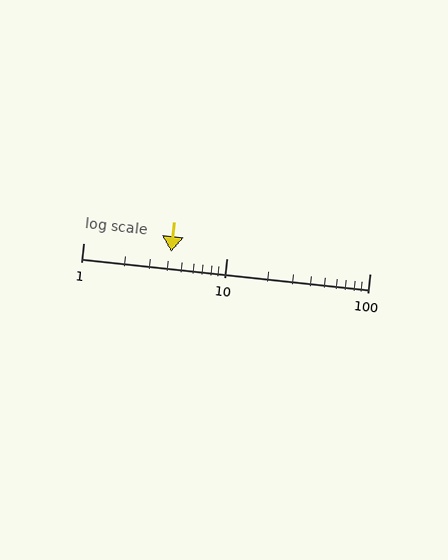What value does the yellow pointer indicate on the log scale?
The pointer indicates approximately 4.1.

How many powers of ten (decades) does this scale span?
The scale spans 2 decades, from 1 to 100.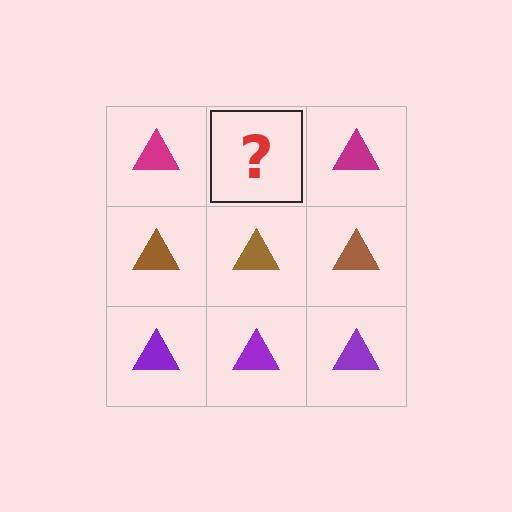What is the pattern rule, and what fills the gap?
The rule is that each row has a consistent color. The gap should be filled with a magenta triangle.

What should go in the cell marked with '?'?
The missing cell should contain a magenta triangle.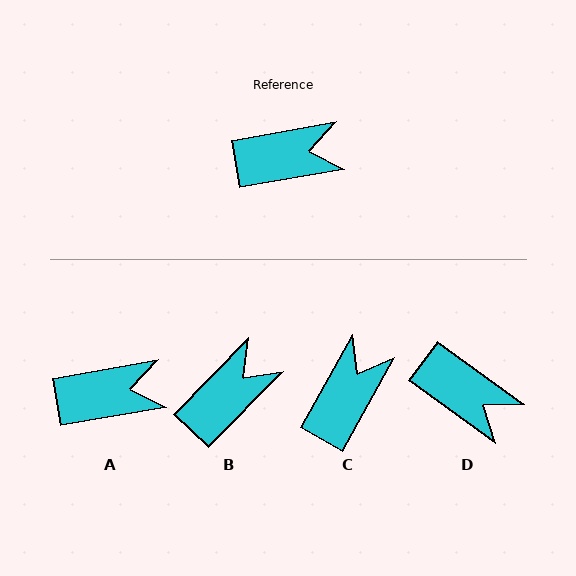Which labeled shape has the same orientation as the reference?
A.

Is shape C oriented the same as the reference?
No, it is off by about 51 degrees.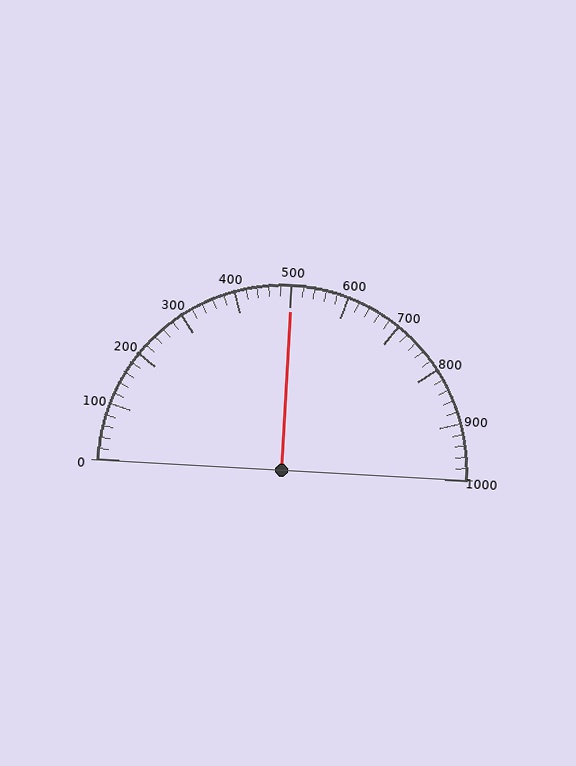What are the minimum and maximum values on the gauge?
The gauge ranges from 0 to 1000.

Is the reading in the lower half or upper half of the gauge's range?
The reading is in the upper half of the range (0 to 1000).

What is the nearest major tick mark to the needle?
The nearest major tick mark is 500.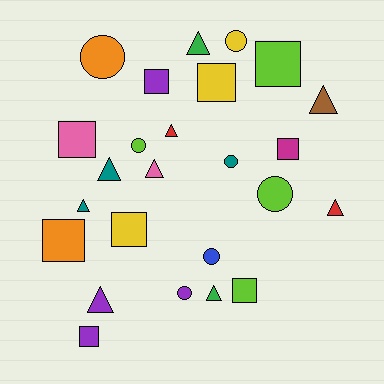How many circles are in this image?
There are 7 circles.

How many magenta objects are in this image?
There is 1 magenta object.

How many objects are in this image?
There are 25 objects.